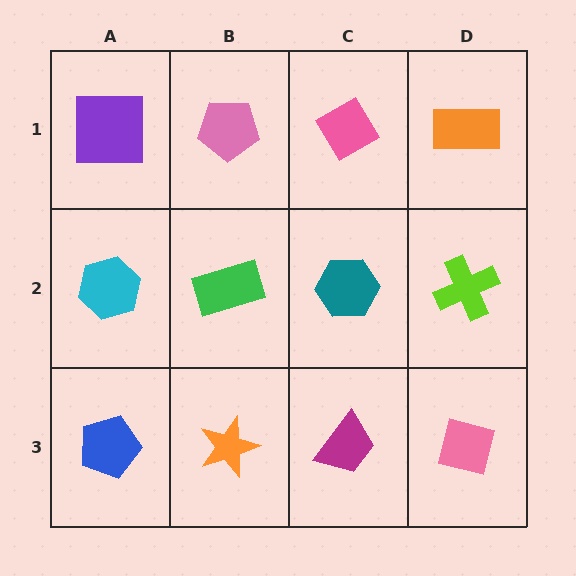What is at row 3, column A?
A blue pentagon.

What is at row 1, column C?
A pink diamond.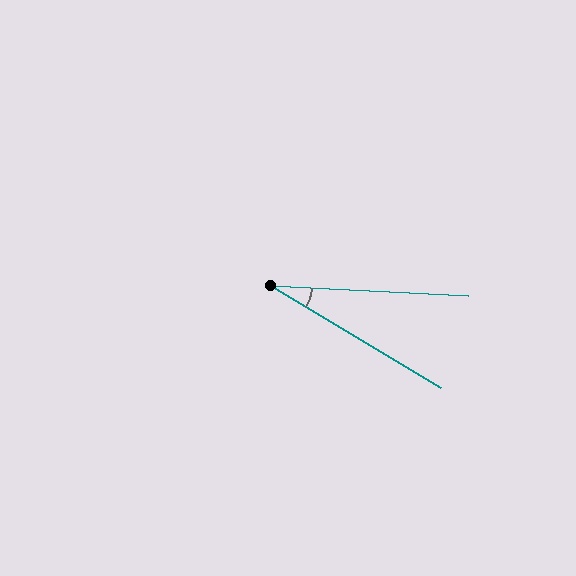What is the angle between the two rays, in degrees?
Approximately 28 degrees.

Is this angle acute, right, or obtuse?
It is acute.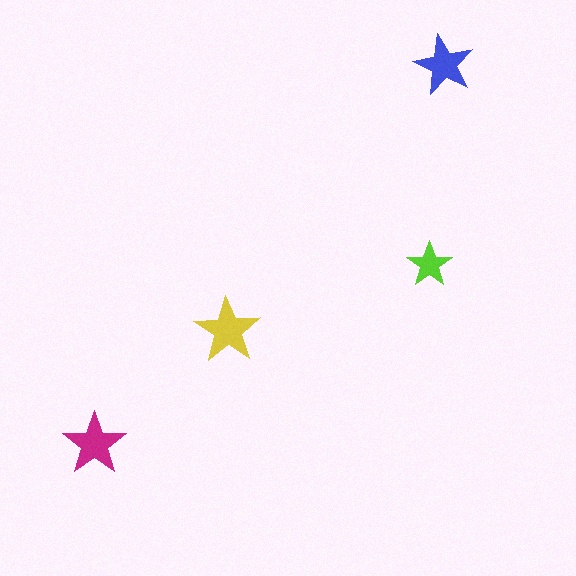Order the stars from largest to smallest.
the yellow one, the magenta one, the blue one, the lime one.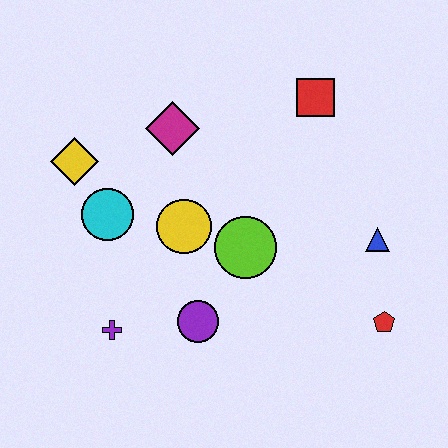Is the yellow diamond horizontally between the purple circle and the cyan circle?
No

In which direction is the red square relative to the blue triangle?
The red square is above the blue triangle.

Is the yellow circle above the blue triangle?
Yes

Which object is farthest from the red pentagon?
The yellow diamond is farthest from the red pentagon.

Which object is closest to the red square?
The magenta diamond is closest to the red square.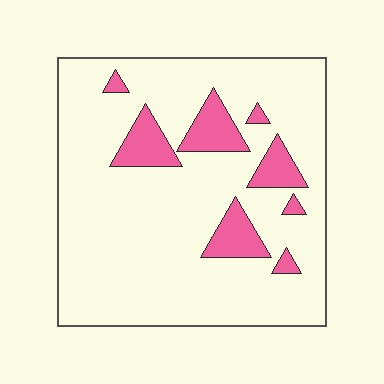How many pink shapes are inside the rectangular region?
8.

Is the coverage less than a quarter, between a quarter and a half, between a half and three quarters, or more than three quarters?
Less than a quarter.